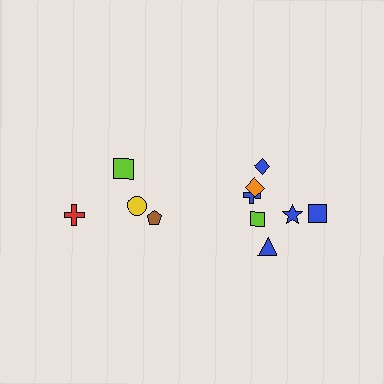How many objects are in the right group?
There are 7 objects.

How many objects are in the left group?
There are 4 objects.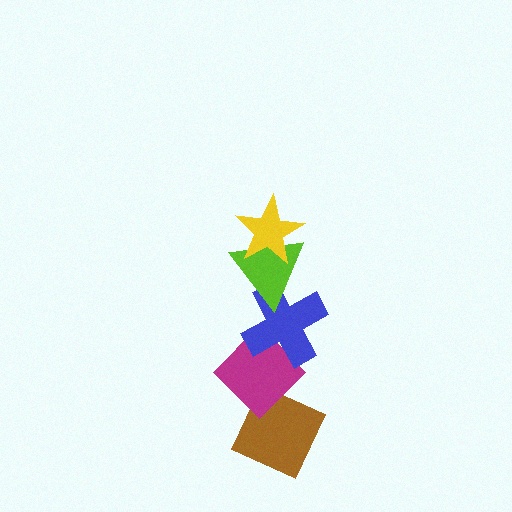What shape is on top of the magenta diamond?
The blue cross is on top of the magenta diamond.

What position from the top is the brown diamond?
The brown diamond is 5th from the top.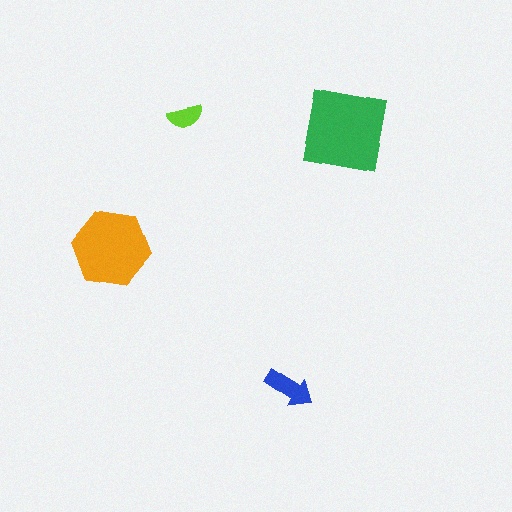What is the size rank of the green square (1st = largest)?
1st.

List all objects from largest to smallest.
The green square, the orange hexagon, the blue arrow, the lime semicircle.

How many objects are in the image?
There are 4 objects in the image.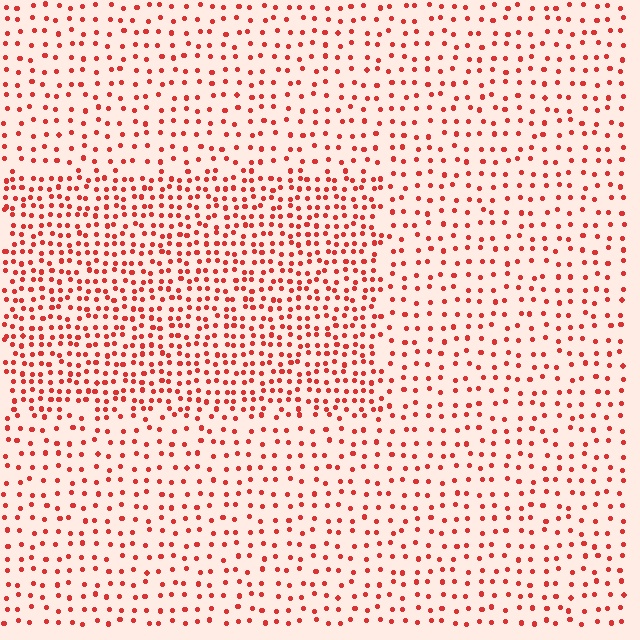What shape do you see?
I see a rectangle.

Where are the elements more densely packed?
The elements are more densely packed inside the rectangle boundary.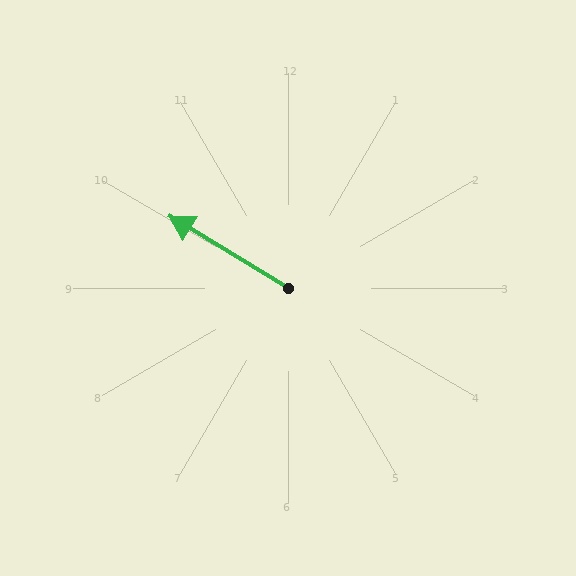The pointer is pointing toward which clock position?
Roughly 10 o'clock.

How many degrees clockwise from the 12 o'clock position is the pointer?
Approximately 301 degrees.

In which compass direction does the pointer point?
Northwest.